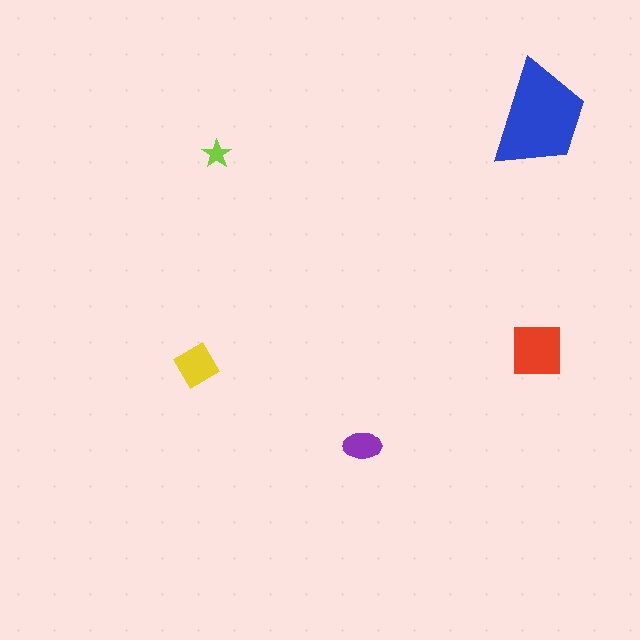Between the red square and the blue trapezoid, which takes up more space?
The blue trapezoid.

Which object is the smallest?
The lime star.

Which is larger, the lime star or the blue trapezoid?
The blue trapezoid.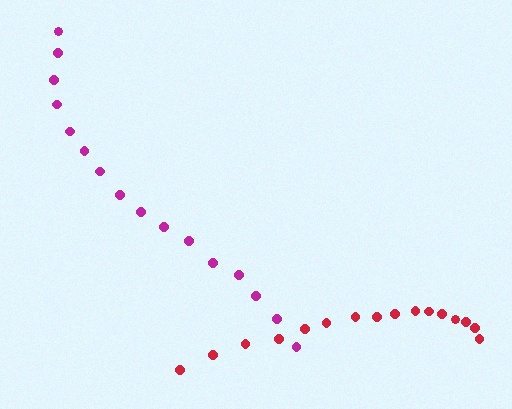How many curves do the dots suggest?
There are 2 distinct paths.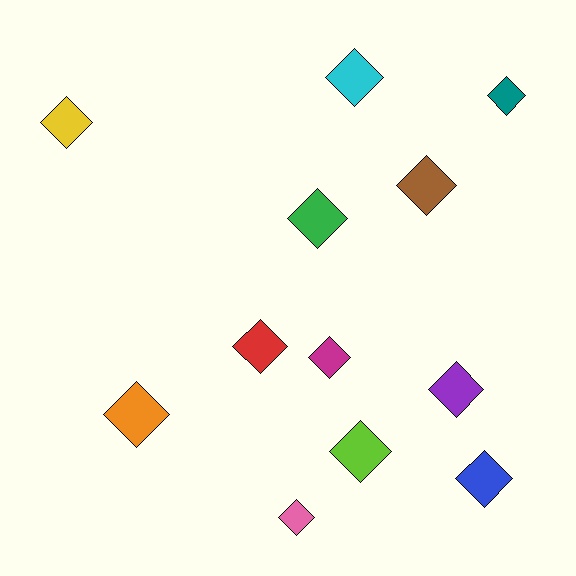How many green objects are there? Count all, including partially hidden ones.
There is 1 green object.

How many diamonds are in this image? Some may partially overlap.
There are 12 diamonds.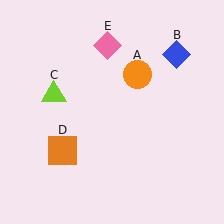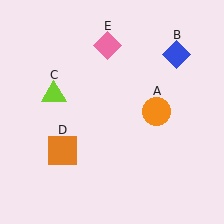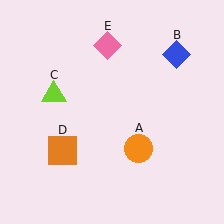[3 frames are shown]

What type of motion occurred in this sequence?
The orange circle (object A) rotated clockwise around the center of the scene.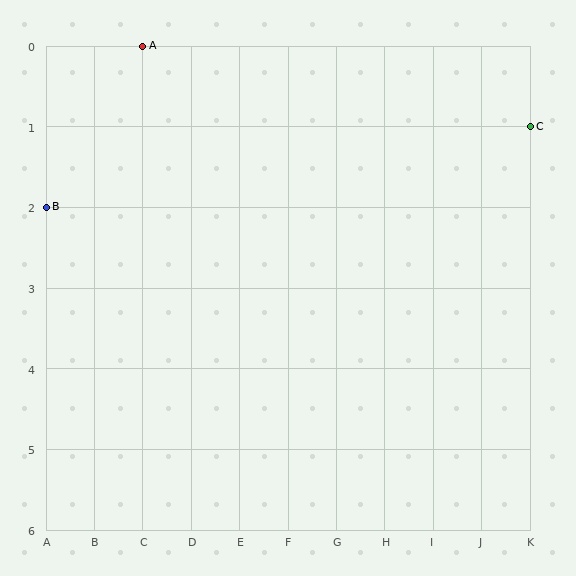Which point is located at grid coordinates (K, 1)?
Point C is at (K, 1).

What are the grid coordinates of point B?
Point B is at grid coordinates (A, 2).